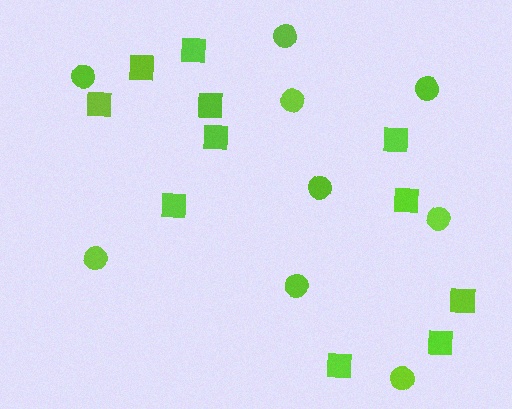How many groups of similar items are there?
There are 2 groups: one group of circles (9) and one group of squares (11).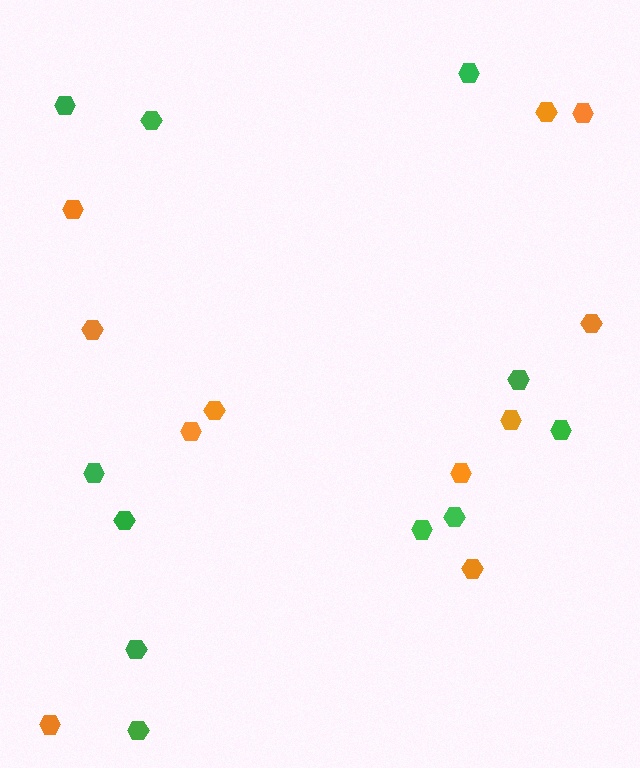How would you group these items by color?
There are 2 groups: one group of orange hexagons (11) and one group of green hexagons (11).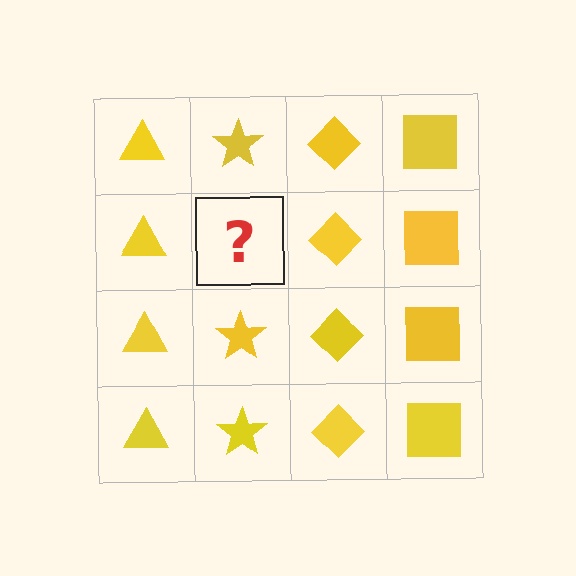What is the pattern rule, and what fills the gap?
The rule is that each column has a consistent shape. The gap should be filled with a yellow star.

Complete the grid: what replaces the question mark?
The question mark should be replaced with a yellow star.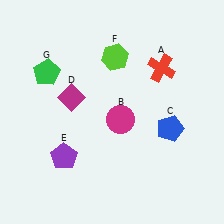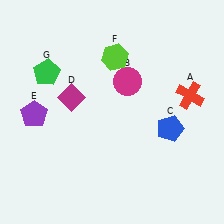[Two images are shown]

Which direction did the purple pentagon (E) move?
The purple pentagon (E) moved up.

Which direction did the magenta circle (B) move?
The magenta circle (B) moved up.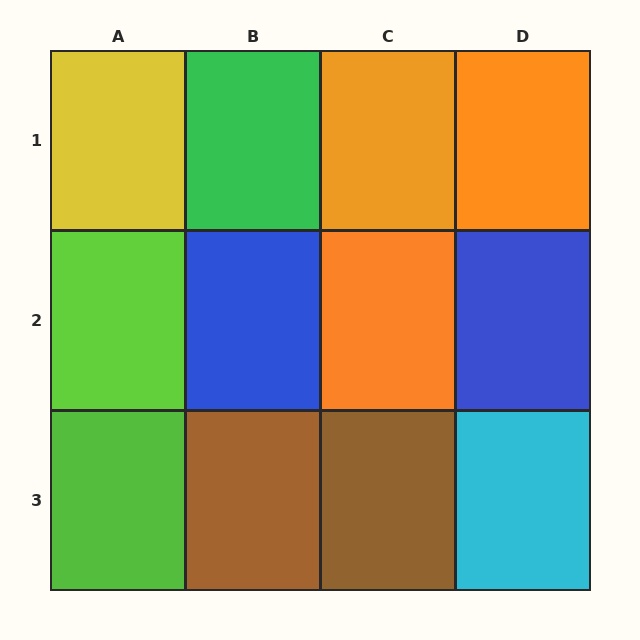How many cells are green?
1 cell is green.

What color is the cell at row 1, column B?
Green.